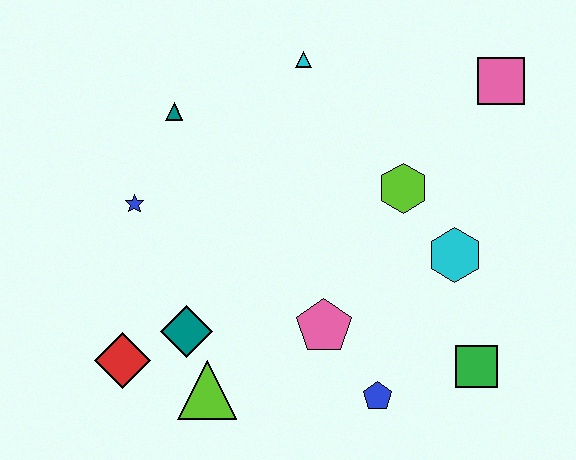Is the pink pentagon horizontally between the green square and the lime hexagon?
No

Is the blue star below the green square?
No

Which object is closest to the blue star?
The teal triangle is closest to the blue star.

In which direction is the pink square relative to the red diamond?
The pink square is to the right of the red diamond.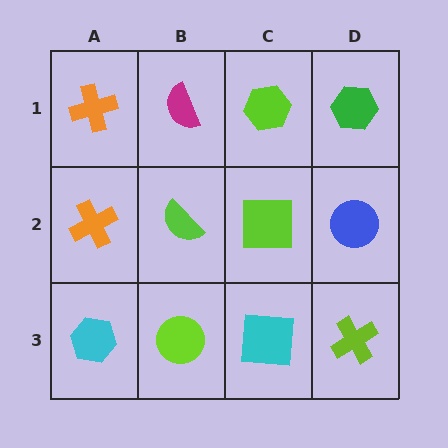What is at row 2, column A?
An orange cross.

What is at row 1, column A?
An orange cross.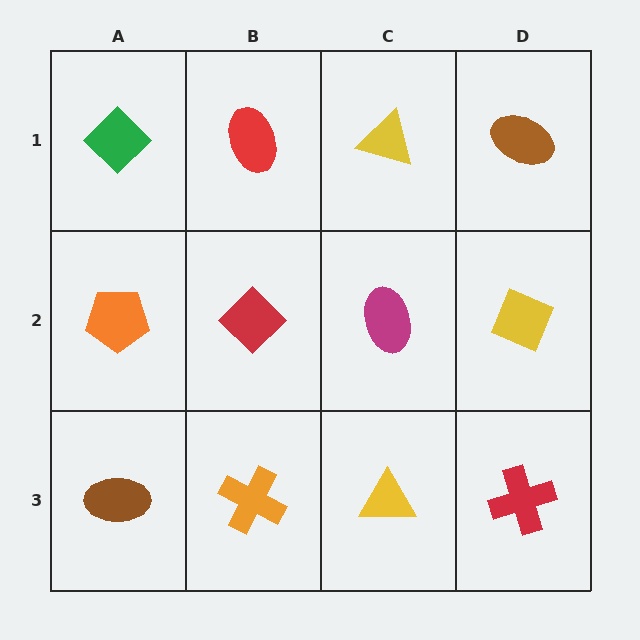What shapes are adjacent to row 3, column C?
A magenta ellipse (row 2, column C), an orange cross (row 3, column B), a red cross (row 3, column D).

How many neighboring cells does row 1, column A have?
2.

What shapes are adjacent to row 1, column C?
A magenta ellipse (row 2, column C), a red ellipse (row 1, column B), a brown ellipse (row 1, column D).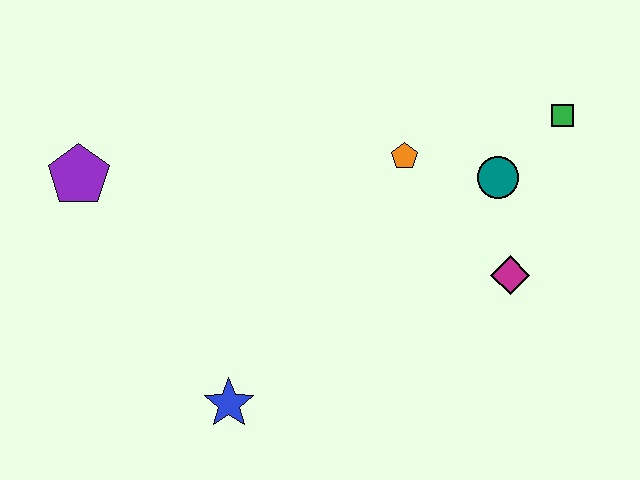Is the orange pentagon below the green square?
Yes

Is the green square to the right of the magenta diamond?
Yes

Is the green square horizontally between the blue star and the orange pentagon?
No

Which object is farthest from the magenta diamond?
The purple pentagon is farthest from the magenta diamond.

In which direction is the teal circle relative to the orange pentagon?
The teal circle is to the right of the orange pentagon.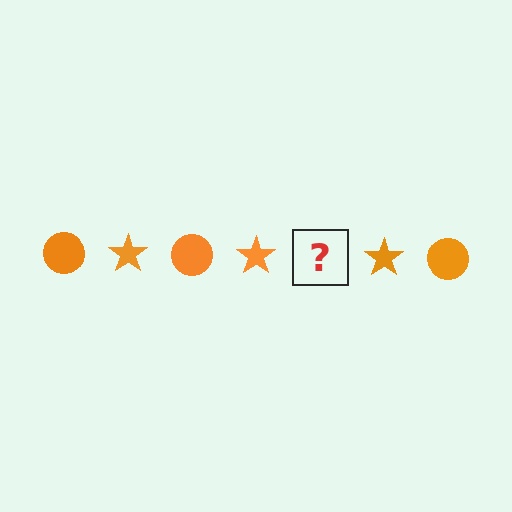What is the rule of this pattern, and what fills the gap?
The rule is that the pattern cycles through circle, star shapes in orange. The gap should be filled with an orange circle.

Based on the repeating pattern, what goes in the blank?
The blank should be an orange circle.